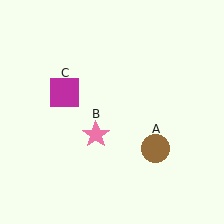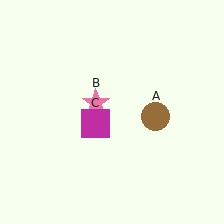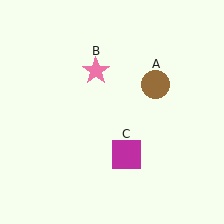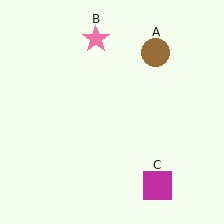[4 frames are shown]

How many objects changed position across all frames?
3 objects changed position: brown circle (object A), pink star (object B), magenta square (object C).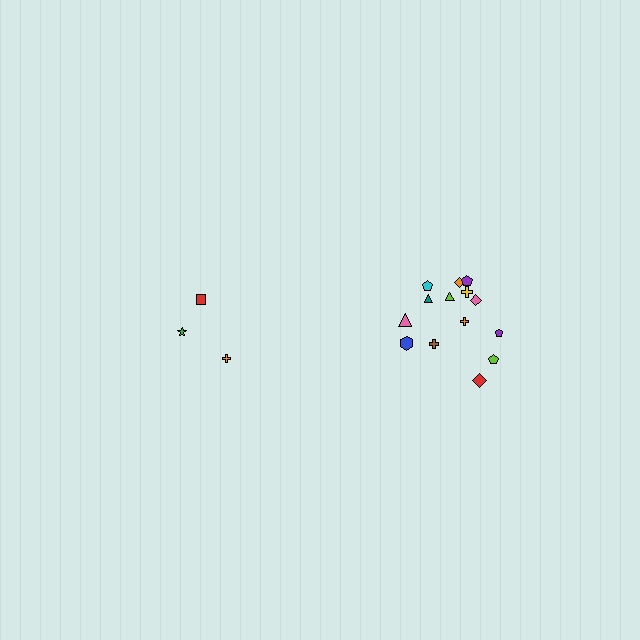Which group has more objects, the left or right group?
The right group.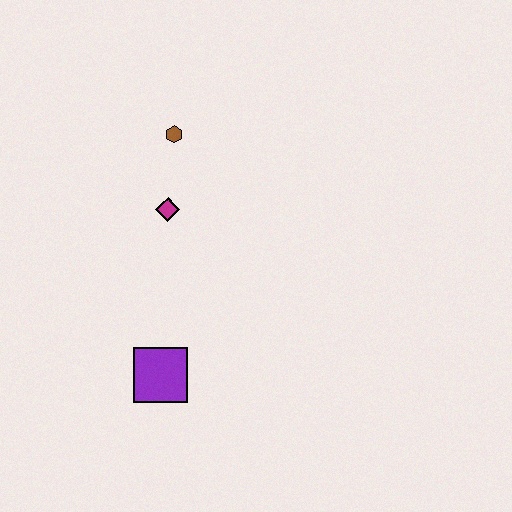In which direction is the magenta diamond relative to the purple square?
The magenta diamond is above the purple square.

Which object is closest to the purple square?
The magenta diamond is closest to the purple square.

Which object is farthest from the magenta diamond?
The purple square is farthest from the magenta diamond.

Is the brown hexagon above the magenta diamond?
Yes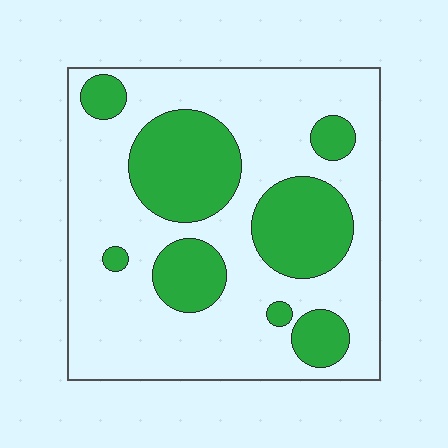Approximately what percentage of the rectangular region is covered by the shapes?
Approximately 30%.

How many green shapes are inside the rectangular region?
8.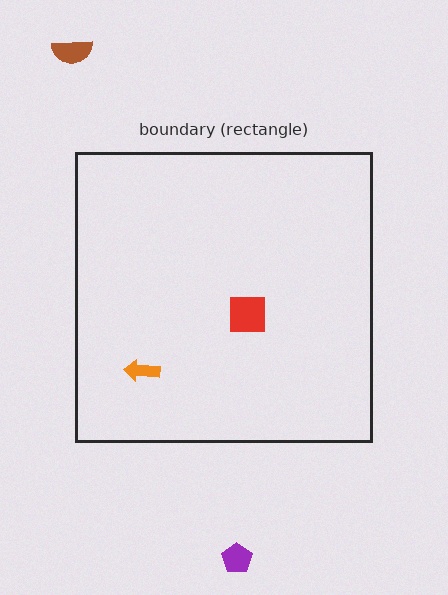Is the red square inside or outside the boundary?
Inside.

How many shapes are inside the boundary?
2 inside, 2 outside.